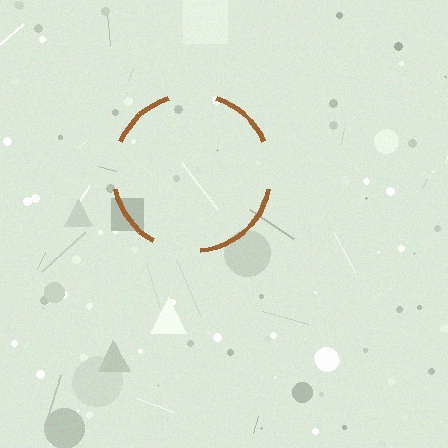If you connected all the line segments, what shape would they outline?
They would outline a circle.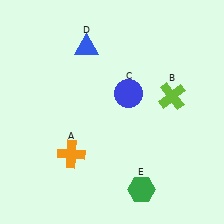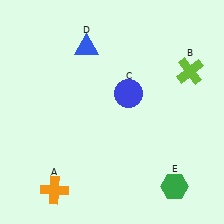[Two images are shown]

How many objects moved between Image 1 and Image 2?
3 objects moved between the two images.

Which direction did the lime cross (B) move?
The lime cross (B) moved up.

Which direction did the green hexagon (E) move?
The green hexagon (E) moved right.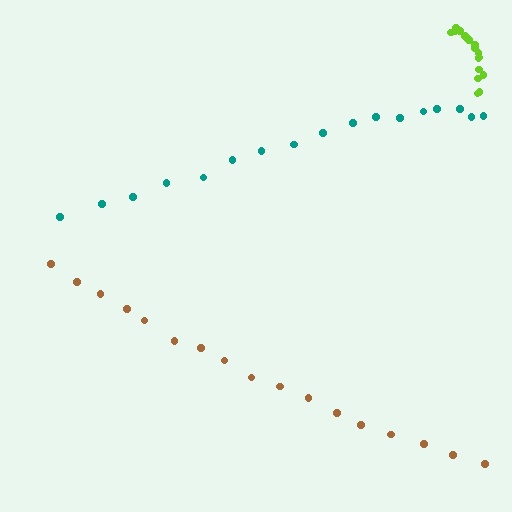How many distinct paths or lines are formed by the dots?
There are 3 distinct paths.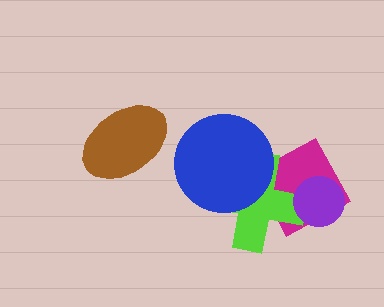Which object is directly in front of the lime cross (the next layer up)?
The blue circle is directly in front of the lime cross.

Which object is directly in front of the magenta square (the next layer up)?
The lime cross is directly in front of the magenta square.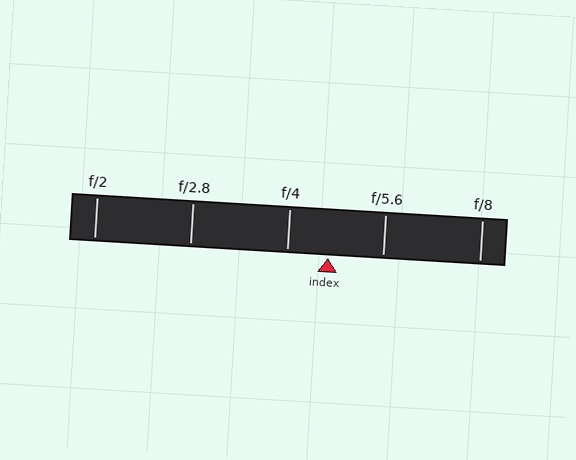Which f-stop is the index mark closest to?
The index mark is closest to f/4.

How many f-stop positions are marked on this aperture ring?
There are 5 f-stop positions marked.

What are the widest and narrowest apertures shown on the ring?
The widest aperture shown is f/2 and the narrowest is f/8.